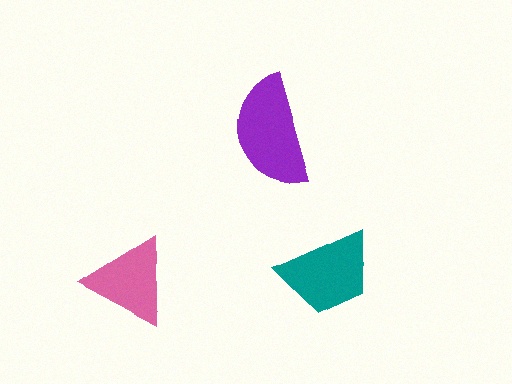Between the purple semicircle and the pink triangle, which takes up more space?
The purple semicircle.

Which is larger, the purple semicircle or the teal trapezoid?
The purple semicircle.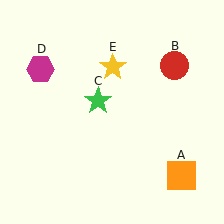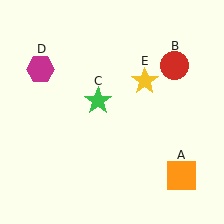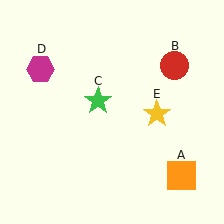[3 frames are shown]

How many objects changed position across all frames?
1 object changed position: yellow star (object E).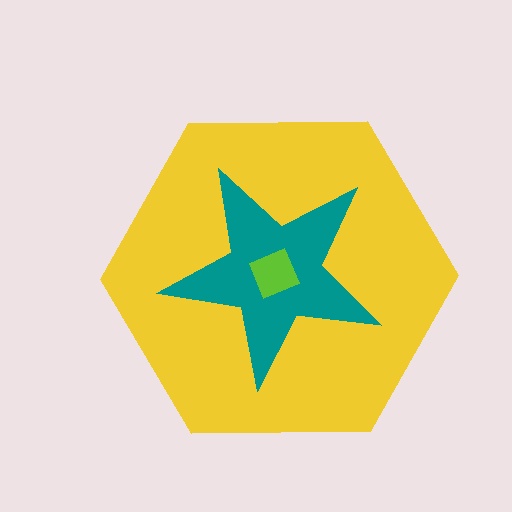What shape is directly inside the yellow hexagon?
The teal star.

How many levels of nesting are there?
3.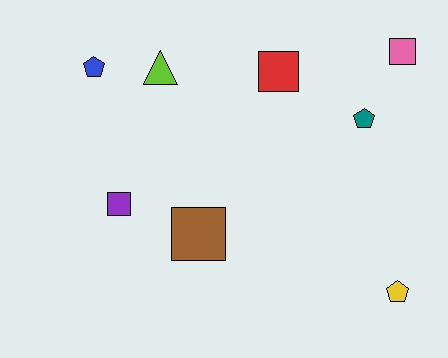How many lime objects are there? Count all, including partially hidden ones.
There is 1 lime object.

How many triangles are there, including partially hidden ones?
There is 1 triangle.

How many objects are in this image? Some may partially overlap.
There are 8 objects.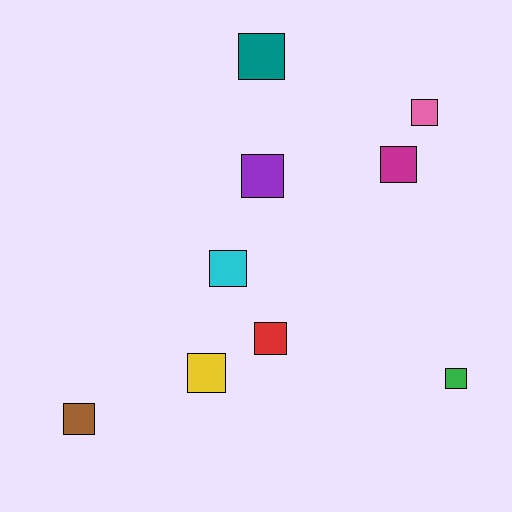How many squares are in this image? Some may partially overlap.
There are 9 squares.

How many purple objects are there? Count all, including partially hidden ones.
There is 1 purple object.